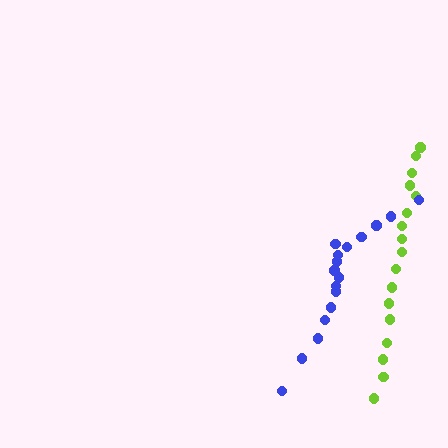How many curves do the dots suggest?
There are 2 distinct paths.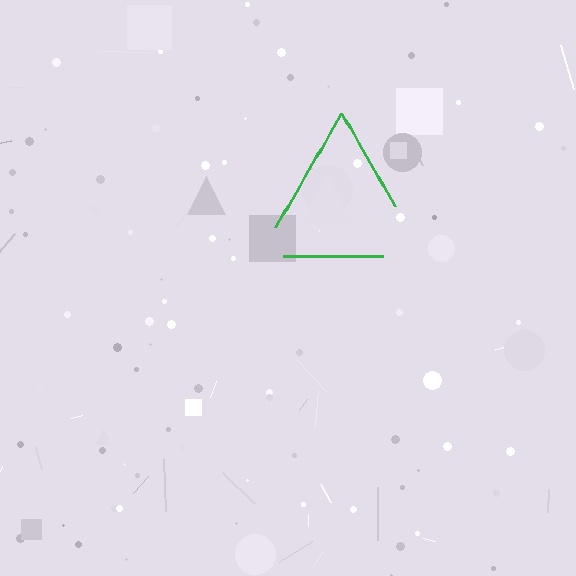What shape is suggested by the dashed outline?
The dashed outline suggests a triangle.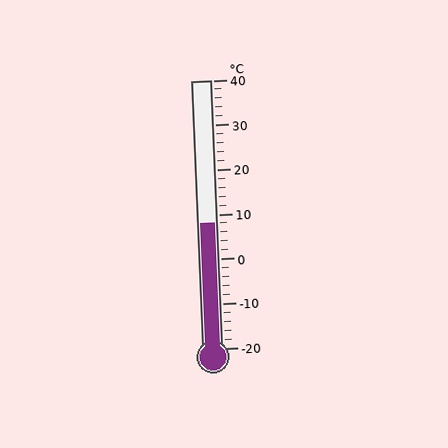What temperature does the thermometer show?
The thermometer shows approximately 8°C.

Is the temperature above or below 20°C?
The temperature is below 20°C.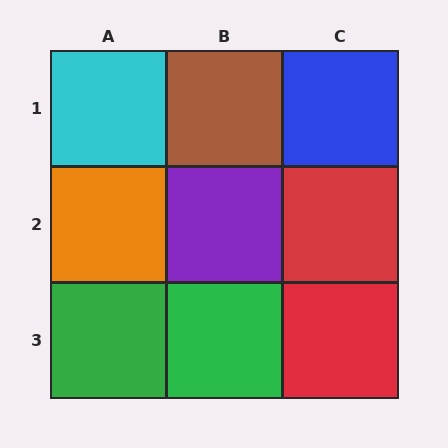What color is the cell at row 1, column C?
Blue.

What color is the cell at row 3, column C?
Red.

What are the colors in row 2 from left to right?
Orange, purple, red.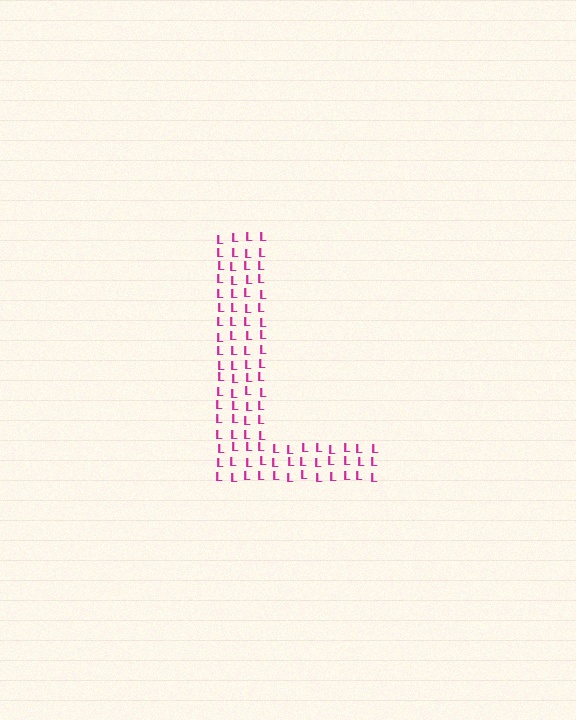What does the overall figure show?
The overall figure shows the letter L.